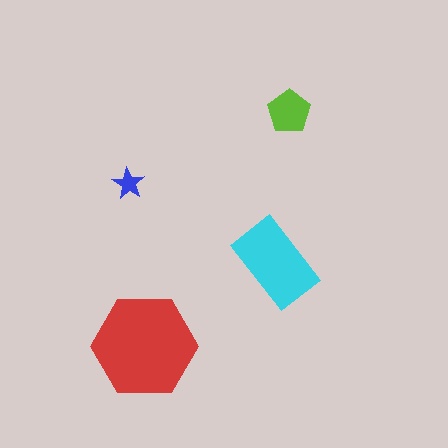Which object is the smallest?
The blue star.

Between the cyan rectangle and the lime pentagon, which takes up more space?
The cyan rectangle.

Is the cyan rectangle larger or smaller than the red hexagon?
Smaller.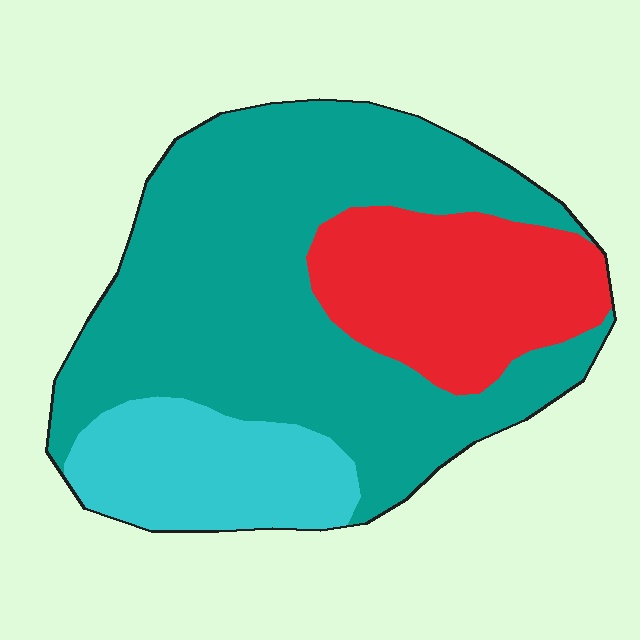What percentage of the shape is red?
Red takes up about one quarter (1/4) of the shape.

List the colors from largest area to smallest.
From largest to smallest: teal, red, cyan.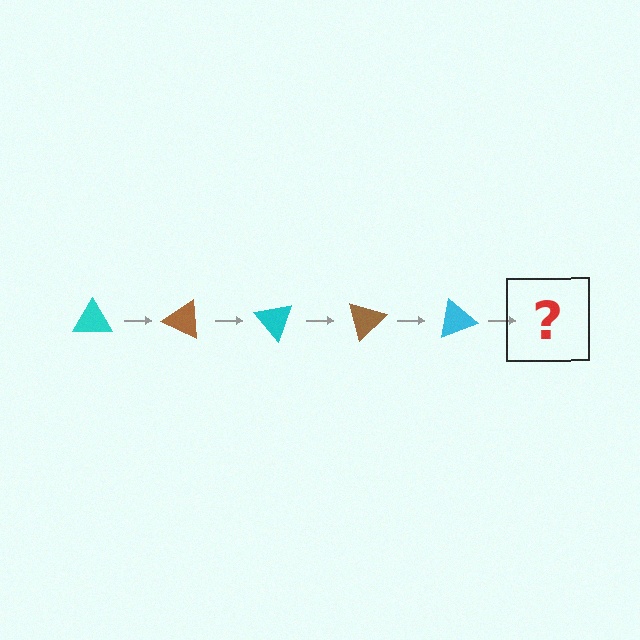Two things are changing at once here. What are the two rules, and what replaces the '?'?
The two rules are that it rotates 25 degrees each step and the color cycles through cyan and brown. The '?' should be a brown triangle, rotated 125 degrees from the start.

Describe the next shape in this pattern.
It should be a brown triangle, rotated 125 degrees from the start.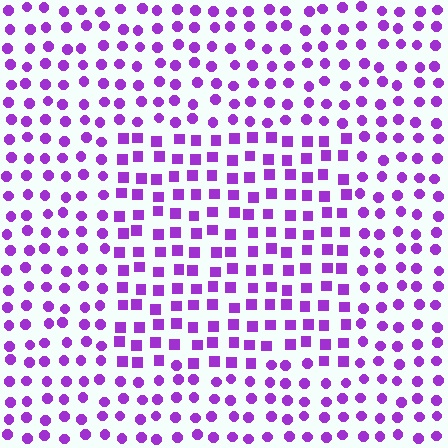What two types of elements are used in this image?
The image uses squares inside the rectangle region and circles outside it.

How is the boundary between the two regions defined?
The boundary is defined by a change in element shape: squares inside vs. circles outside. All elements share the same color and spacing.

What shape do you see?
I see a rectangle.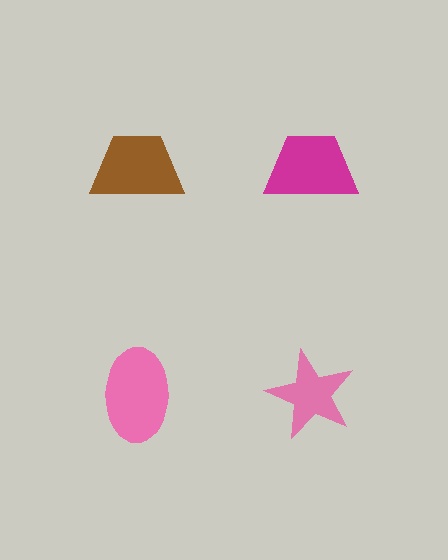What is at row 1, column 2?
A magenta trapezoid.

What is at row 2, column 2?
A pink star.